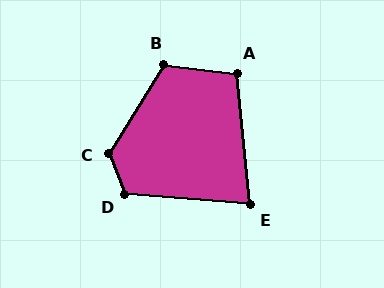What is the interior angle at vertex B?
Approximately 115 degrees (obtuse).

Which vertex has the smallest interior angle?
E, at approximately 80 degrees.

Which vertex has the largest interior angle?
C, at approximately 126 degrees.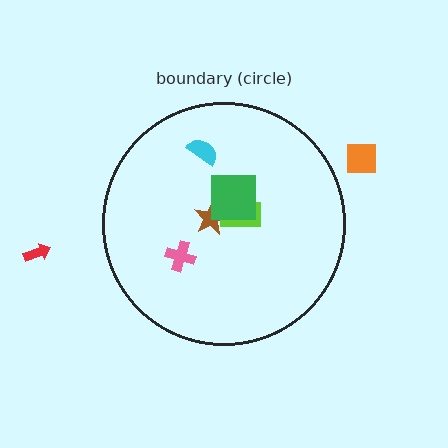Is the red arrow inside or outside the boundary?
Outside.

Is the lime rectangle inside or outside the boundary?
Inside.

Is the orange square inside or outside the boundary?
Outside.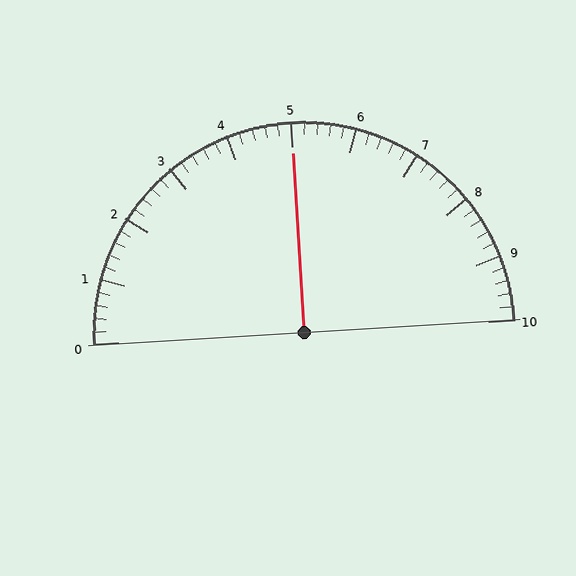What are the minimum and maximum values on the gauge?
The gauge ranges from 0 to 10.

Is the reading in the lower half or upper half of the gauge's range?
The reading is in the upper half of the range (0 to 10).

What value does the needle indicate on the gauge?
The needle indicates approximately 5.0.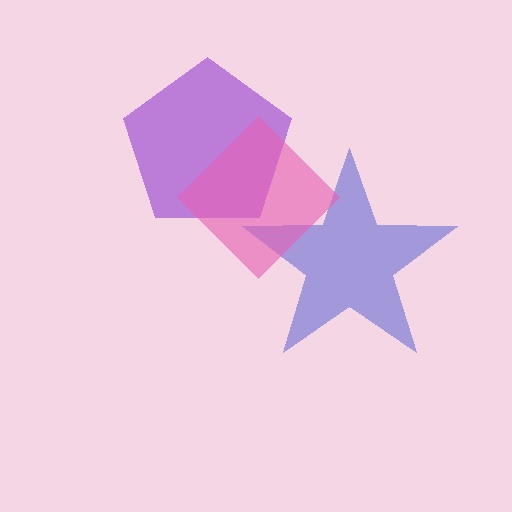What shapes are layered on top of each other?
The layered shapes are: a blue star, a purple pentagon, a pink diamond.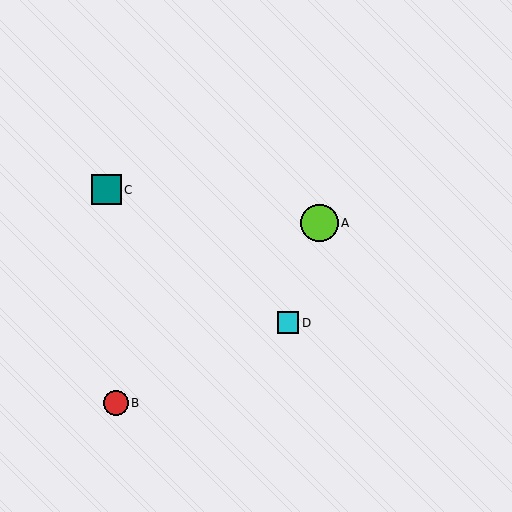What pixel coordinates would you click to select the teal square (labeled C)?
Click at (106, 190) to select the teal square C.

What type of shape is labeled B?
Shape B is a red circle.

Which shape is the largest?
The lime circle (labeled A) is the largest.